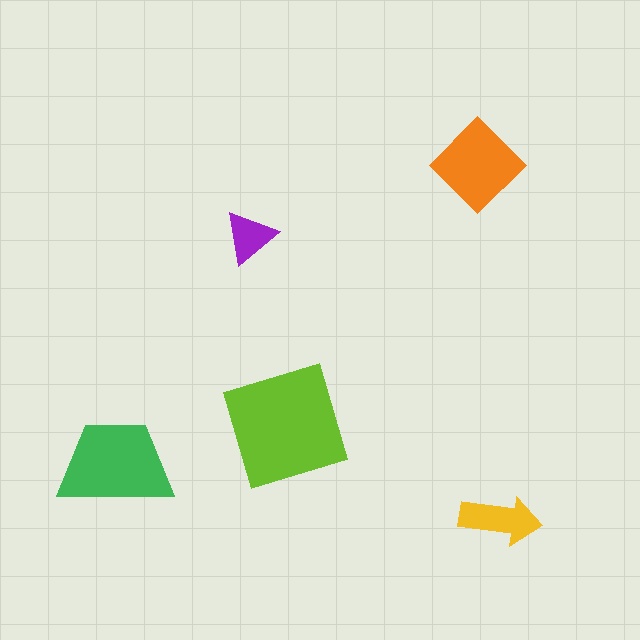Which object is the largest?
The lime square.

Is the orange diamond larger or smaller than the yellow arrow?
Larger.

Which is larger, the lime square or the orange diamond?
The lime square.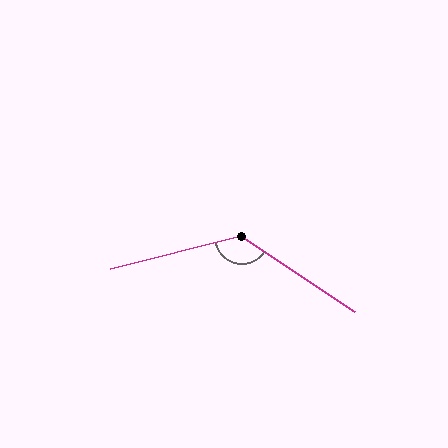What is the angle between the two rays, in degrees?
Approximately 132 degrees.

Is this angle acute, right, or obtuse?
It is obtuse.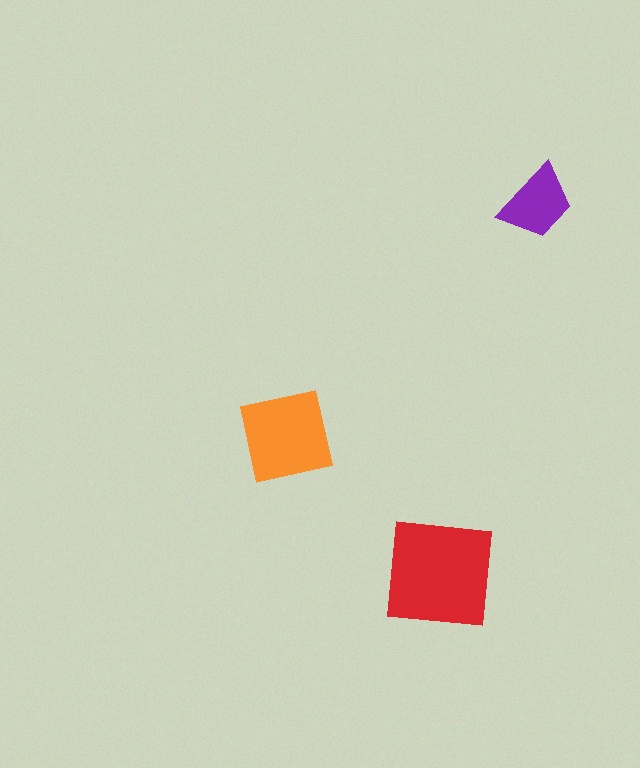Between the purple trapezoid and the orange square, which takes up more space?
The orange square.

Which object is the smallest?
The purple trapezoid.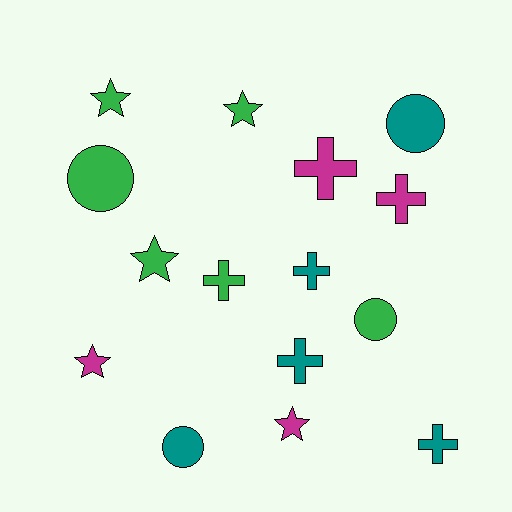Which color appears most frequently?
Green, with 6 objects.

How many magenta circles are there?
There are no magenta circles.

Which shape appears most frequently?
Cross, with 6 objects.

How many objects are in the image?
There are 15 objects.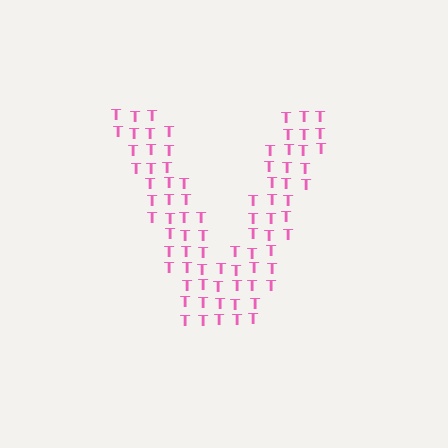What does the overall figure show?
The overall figure shows the letter V.